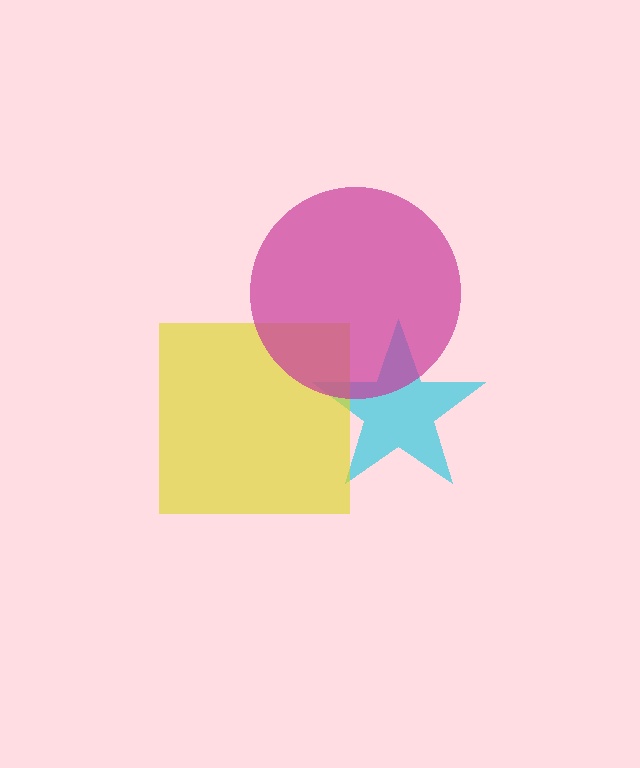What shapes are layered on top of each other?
The layered shapes are: a cyan star, a yellow square, a magenta circle.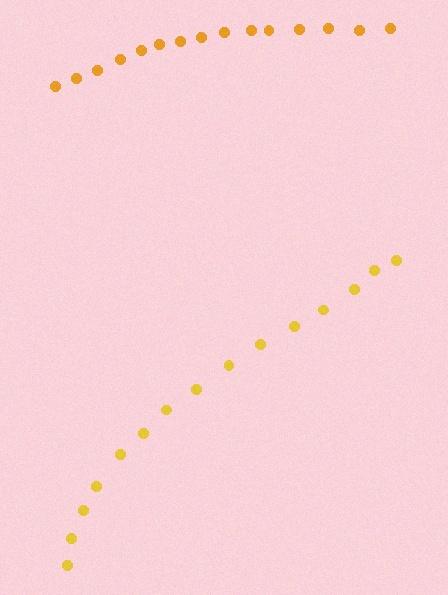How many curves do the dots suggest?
There are 2 distinct paths.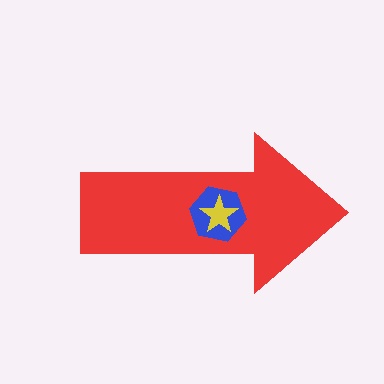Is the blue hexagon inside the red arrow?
Yes.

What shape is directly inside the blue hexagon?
The yellow star.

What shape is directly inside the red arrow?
The blue hexagon.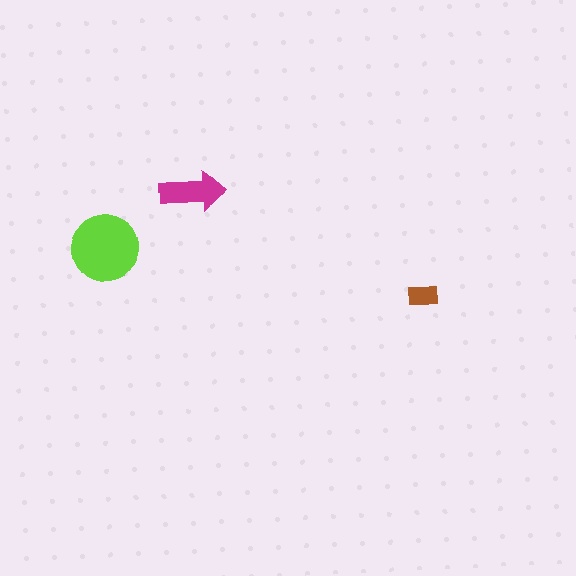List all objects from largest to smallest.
The lime circle, the magenta arrow, the brown rectangle.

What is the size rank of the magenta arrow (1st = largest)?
2nd.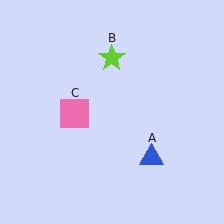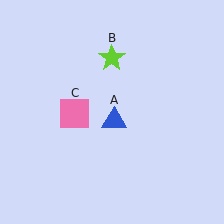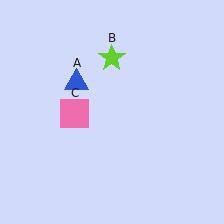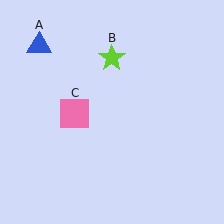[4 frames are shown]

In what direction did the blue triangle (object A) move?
The blue triangle (object A) moved up and to the left.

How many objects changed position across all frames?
1 object changed position: blue triangle (object A).